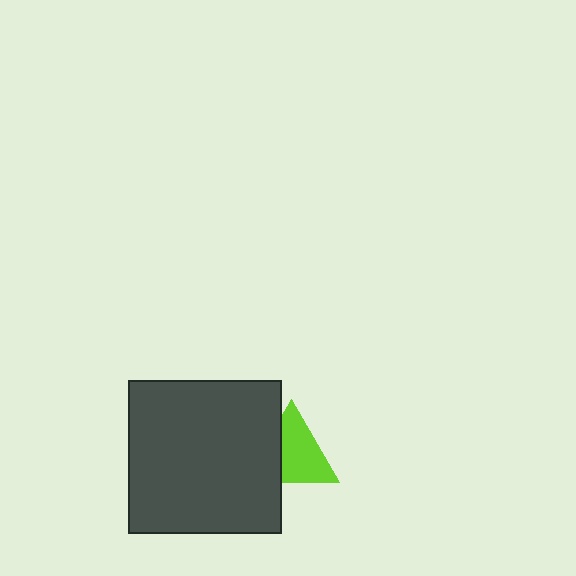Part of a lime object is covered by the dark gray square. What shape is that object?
It is a triangle.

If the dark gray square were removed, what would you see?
You would see the complete lime triangle.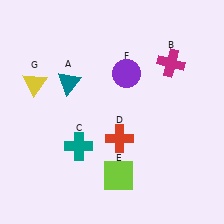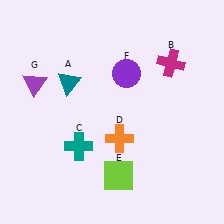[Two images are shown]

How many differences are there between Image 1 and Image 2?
There are 2 differences between the two images.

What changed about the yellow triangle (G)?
In Image 1, G is yellow. In Image 2, it changed to purple.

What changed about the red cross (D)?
In Image 1, D is red. In Image 2, it changed to orange.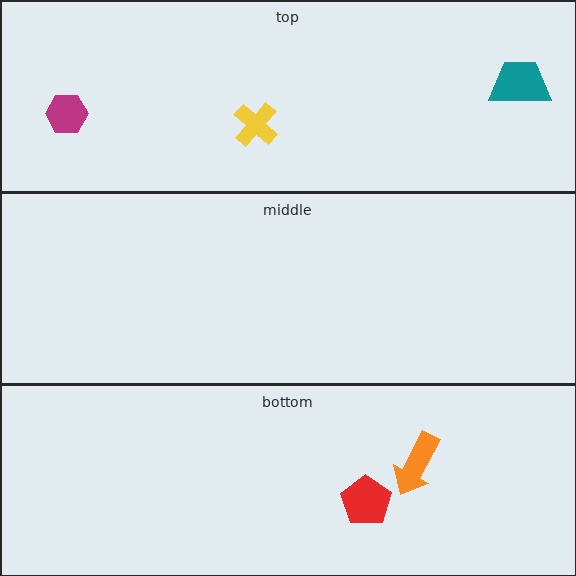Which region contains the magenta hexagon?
The top region.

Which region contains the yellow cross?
The top region.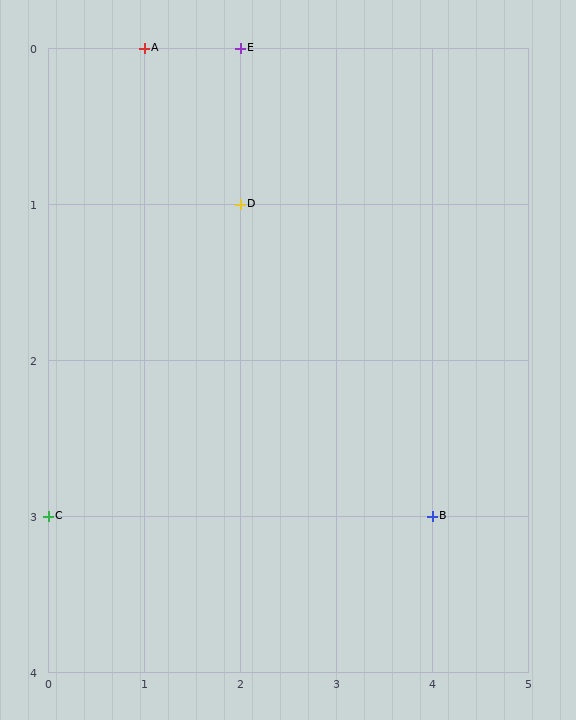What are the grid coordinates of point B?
Point B is at grid coordinates (4, 3).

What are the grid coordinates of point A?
Point A is at grid coordinates (1, 0).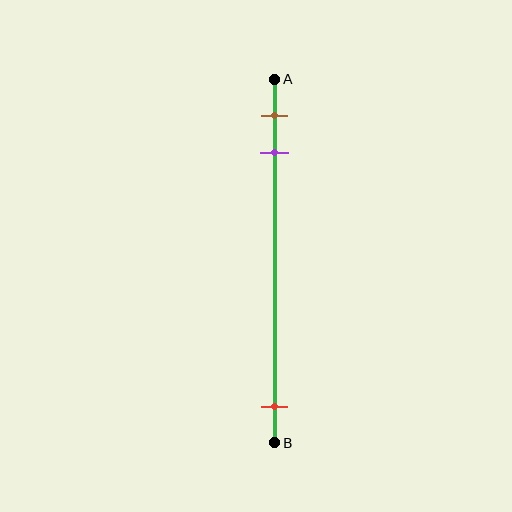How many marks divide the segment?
There are 3 marks dividing the segment.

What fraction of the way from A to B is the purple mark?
The purple mark is approximately 20% (0.2) of the way from A to B.